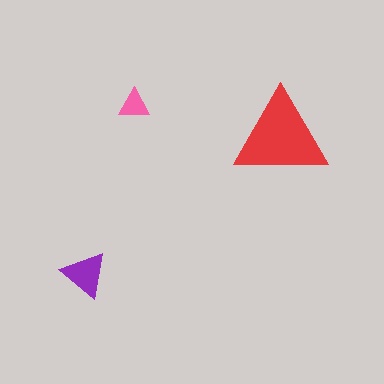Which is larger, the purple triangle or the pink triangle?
The purple one.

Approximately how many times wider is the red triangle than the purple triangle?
About 2 times wider.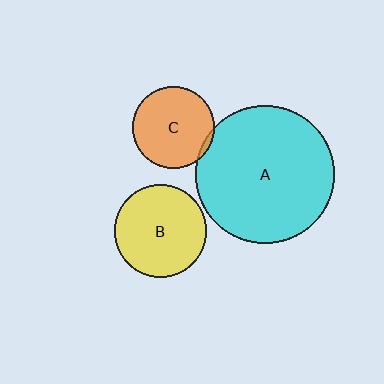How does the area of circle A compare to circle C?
Approximately 2.8 times.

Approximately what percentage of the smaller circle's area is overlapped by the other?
Approximately 5%.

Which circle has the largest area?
Circle A (cyan).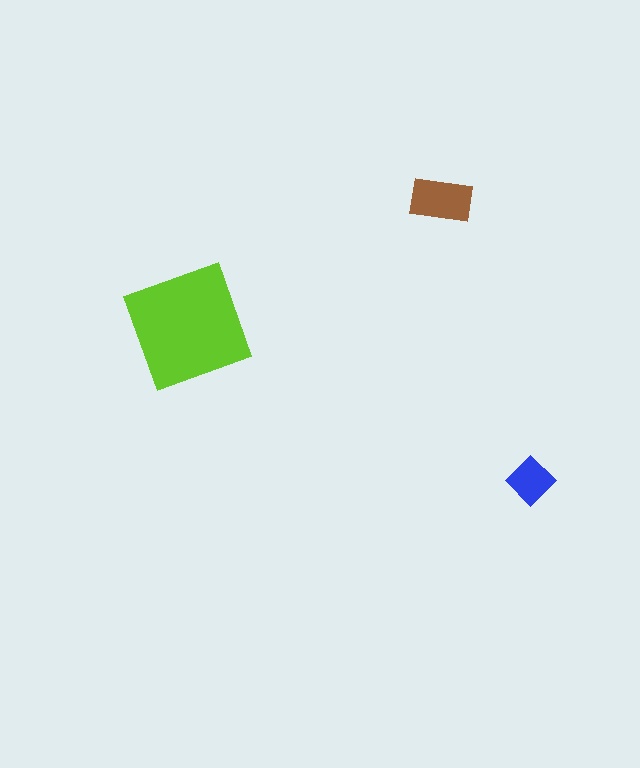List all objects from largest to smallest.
The lime square, the brown rectangle, the blue diamond.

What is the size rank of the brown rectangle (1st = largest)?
2nd.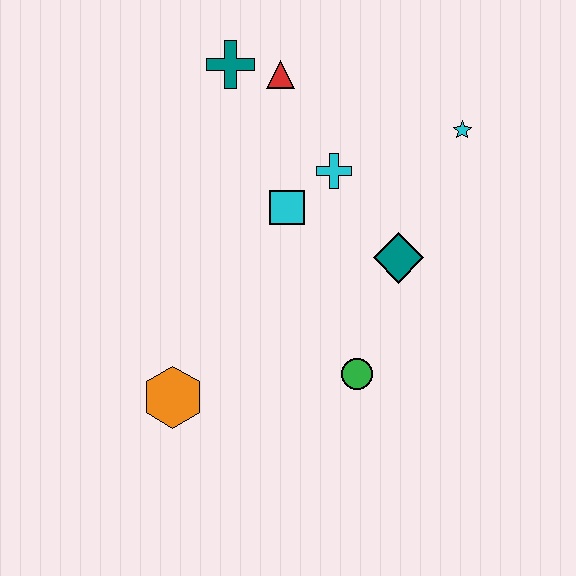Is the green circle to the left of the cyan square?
No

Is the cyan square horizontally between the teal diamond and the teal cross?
Yes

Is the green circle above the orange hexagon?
Yes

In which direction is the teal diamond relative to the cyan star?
The teal diamond is below the cyan star.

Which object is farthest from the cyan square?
The orange hexagon is farthest from the cyan square.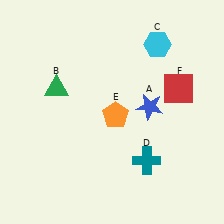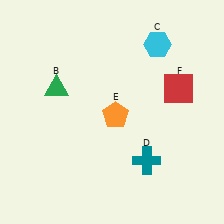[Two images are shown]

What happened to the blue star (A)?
The blue star (A) was removed in Image 2. It was in the top-right area of Image 1.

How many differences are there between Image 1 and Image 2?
There is 1 difference between the two images.